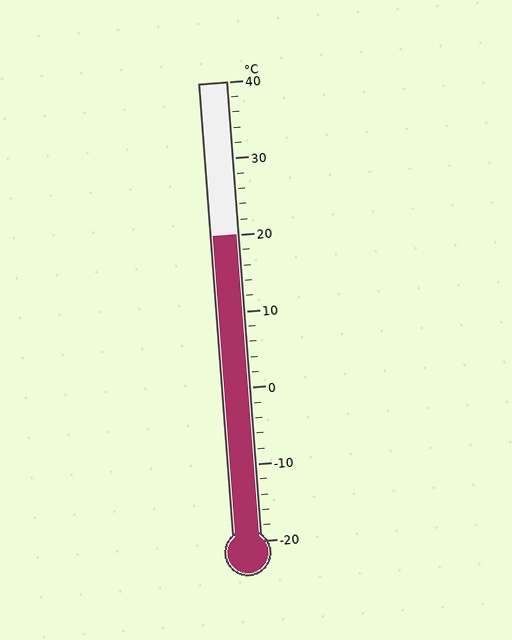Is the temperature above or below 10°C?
The temperature is above 10°C.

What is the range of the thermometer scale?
The thermometer scale ranges from -20°C to 40°C.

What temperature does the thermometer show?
The thermometer shows approximately 20°C.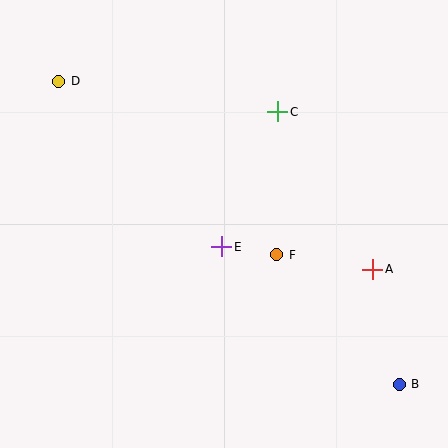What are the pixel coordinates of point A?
Point A is at (373, 269).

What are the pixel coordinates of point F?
Point F is at (277, 255).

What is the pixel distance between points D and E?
The distance between D and E is 232 pixels.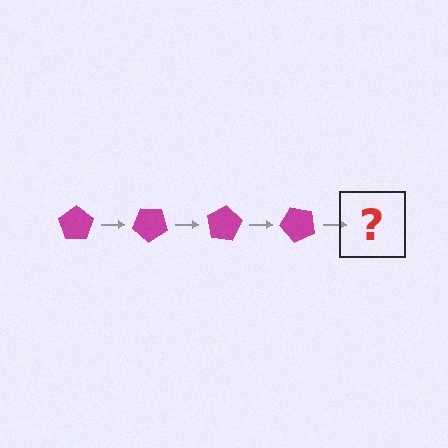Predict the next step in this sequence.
The next step is a magenta pentagon rotated 160 degrees.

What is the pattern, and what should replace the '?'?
The pattern is that the pentagon rotates 40 degrees each step. The '?' should be a magenta pentagon rotated 160 degrees.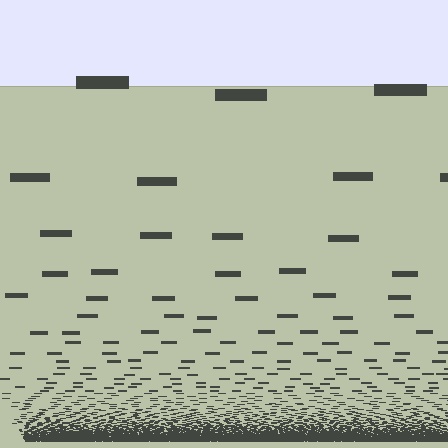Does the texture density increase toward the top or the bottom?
Density increases toward the bottom.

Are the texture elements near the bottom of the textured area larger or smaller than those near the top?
Smaller. The gradient is inverted — elements near the bottom are smaller and denser.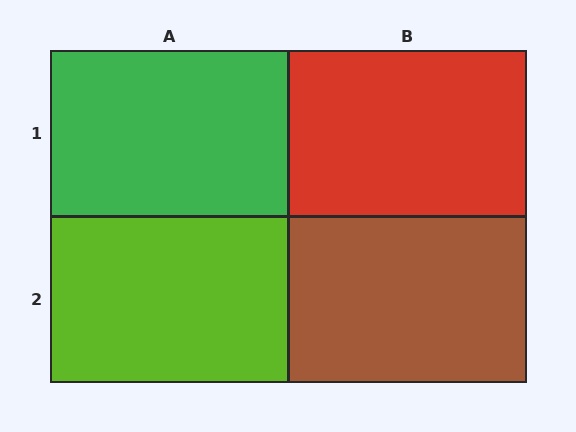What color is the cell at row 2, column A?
Lime.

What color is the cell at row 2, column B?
Brown.